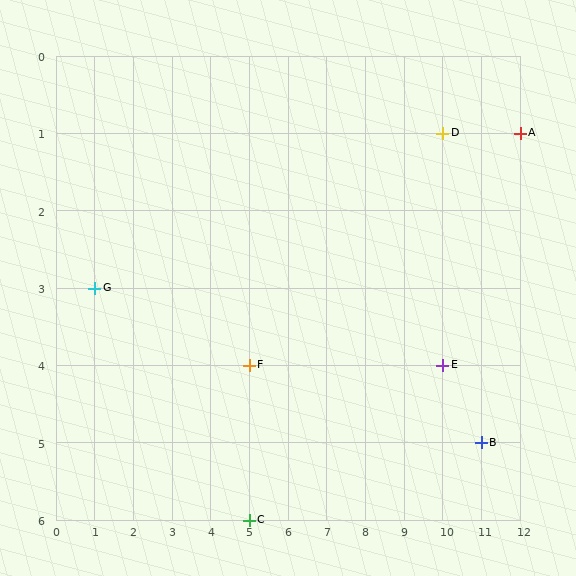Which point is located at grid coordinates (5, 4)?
Point F is at (5, 4).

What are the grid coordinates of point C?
Point C is at grid coordinates (5, 6).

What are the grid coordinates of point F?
Point F is at grid coordinates (5, 4).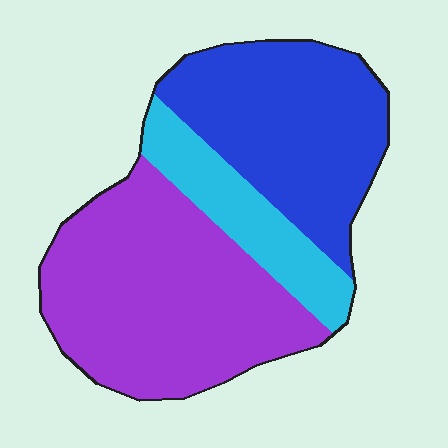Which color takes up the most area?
Purple, at roughly 50%.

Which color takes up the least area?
Cyan, at roughly 15%.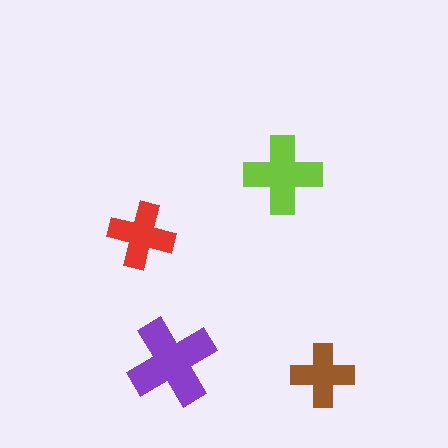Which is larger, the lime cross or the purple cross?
The purple one.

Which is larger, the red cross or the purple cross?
The purple one.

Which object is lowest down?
The brown cross is bottommost.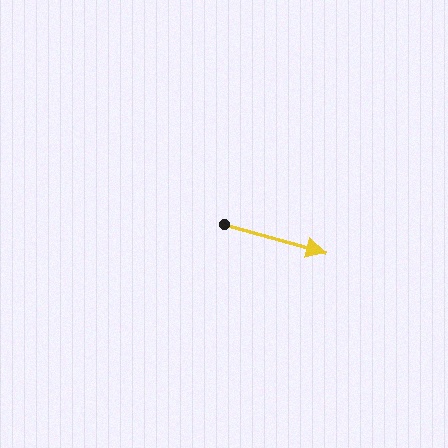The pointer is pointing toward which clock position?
Roughly 4 o'clock.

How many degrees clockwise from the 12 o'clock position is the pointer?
Approximately 106 degrees.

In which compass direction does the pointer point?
East.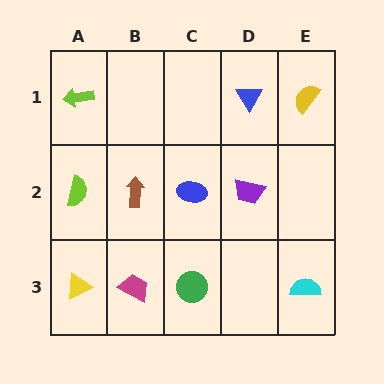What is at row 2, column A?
A lime semicircle.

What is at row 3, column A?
A yellow triangle.